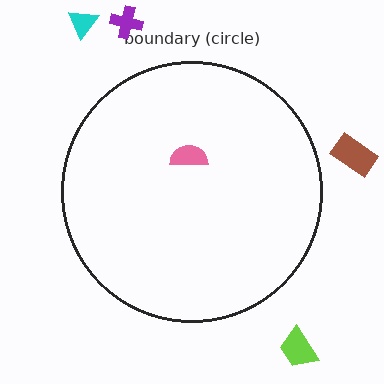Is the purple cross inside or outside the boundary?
Outside.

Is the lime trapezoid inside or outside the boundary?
Outside.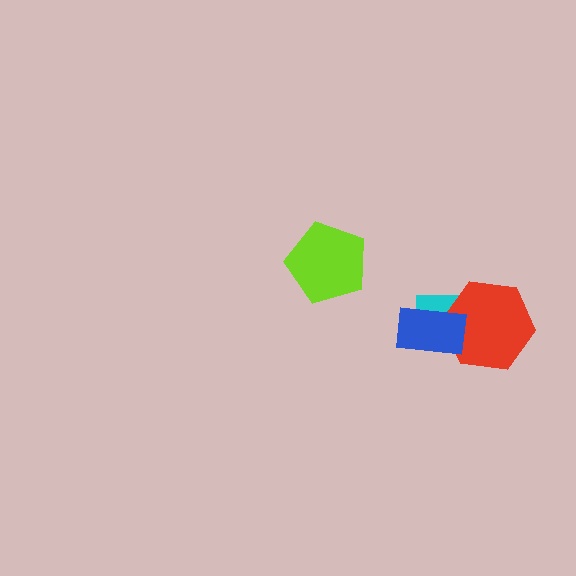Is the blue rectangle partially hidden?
No, no other shape covers it.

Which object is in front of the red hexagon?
The blue rectangle is in front of the red hexagon.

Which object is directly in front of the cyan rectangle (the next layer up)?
The red hexagon is directly in front of the cyan rectangle.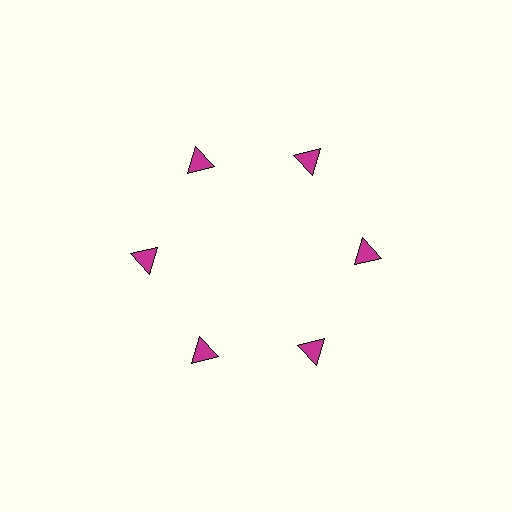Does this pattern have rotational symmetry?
Yes, this pattern has 6-fold rotational symmetry. It looks the same after rotating 60 degrees around the center.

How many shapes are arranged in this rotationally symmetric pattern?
There are 6 shapes, arranged in 6 groups of 1.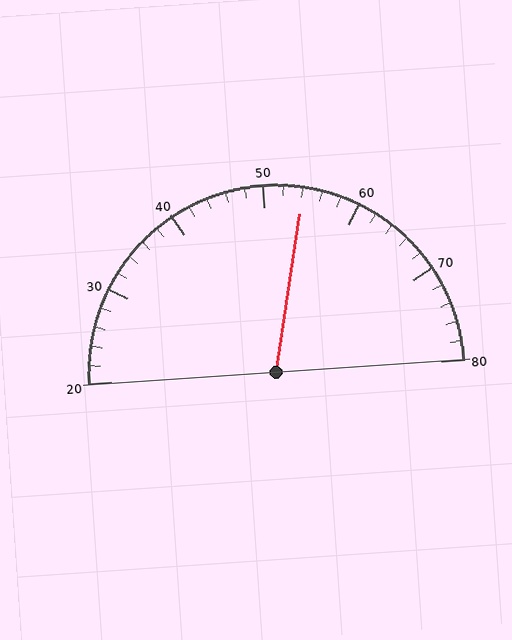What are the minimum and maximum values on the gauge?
The gauge ranges from 20 to 80.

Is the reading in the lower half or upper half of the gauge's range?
The reading is in the upper half of the range (20 to 80).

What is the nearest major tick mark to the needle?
The nearest major tick mark is 50.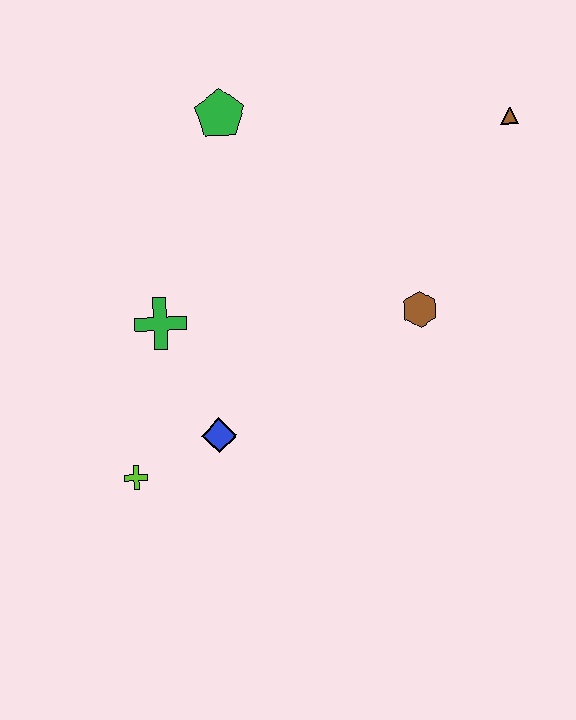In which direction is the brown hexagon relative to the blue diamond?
The brown hexagon is to the right of the blue diamond.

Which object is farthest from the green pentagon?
The lime cross is farthest from the green pentagon.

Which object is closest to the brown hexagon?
The brown triangle is closest to the brown hexagon.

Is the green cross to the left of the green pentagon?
Yes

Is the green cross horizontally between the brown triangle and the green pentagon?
No